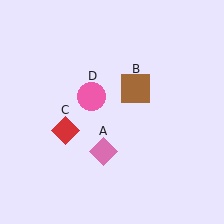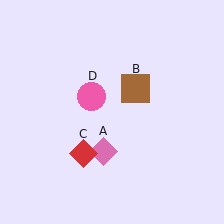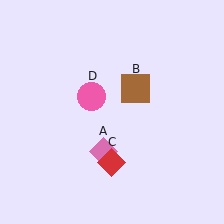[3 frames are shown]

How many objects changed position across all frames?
1 object changed position: red diamond (object C).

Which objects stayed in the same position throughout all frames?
Pink diamond (object A) and brown square (object B) and pink circle (object D) remained stationary.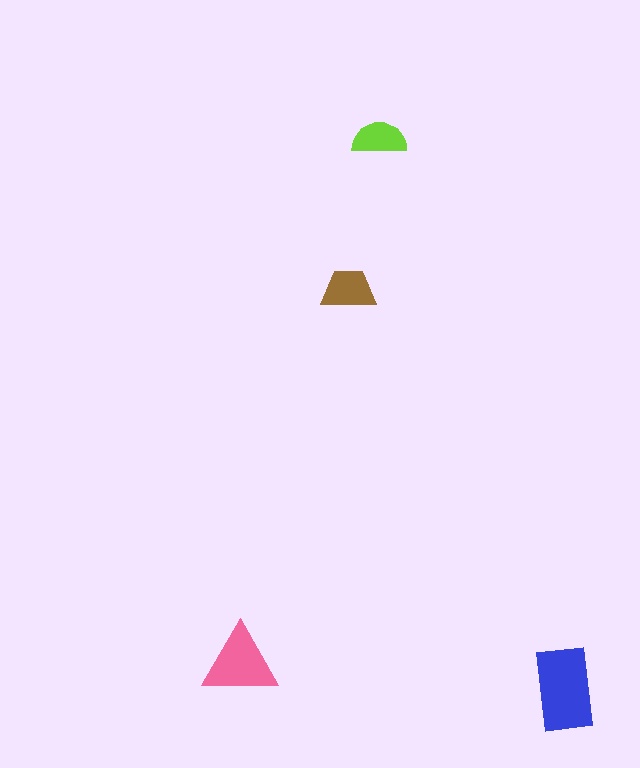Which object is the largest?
The blue rectangle.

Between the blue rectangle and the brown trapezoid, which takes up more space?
The blue rectangle.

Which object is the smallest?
The lime semicircle.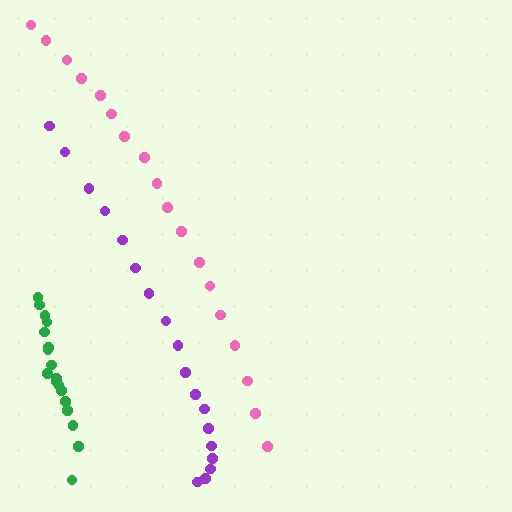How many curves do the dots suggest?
There are 3 distinct paths.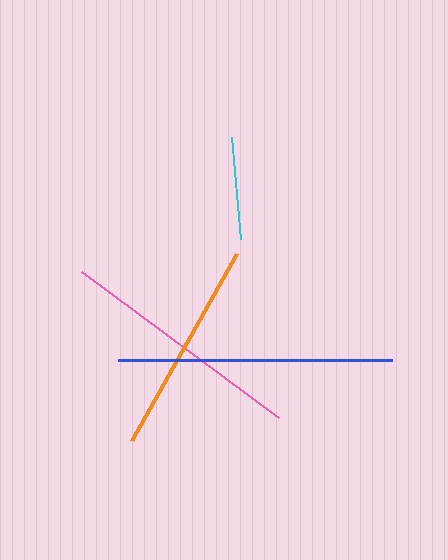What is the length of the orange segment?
The orange segment is approximately 215 pixels long.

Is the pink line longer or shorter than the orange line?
The pink line is longer than the orange line.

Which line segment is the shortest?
The cyan line is the shortest at approximately 102 pixels.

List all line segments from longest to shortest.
From longest to shortest: blue, pink, orange, cyan.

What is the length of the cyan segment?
The cyan segment is approximately 102 pixels long.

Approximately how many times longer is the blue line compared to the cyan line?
The blue line is approximately 2.7 times the length of the cyan line.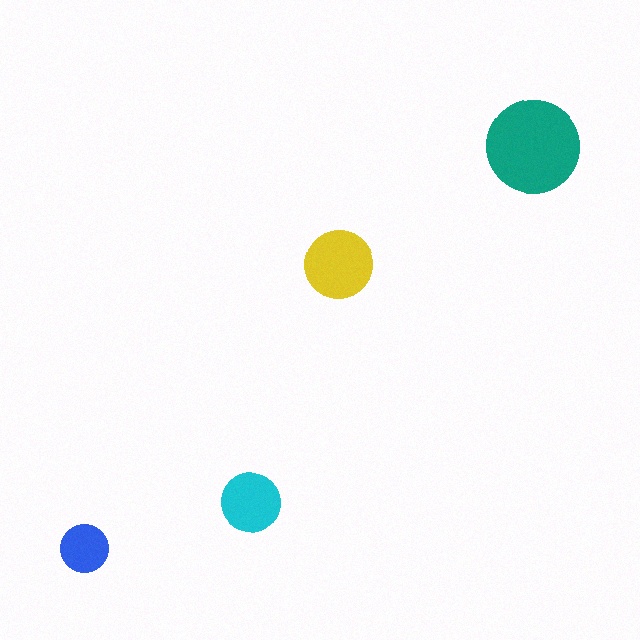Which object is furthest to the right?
The teal circle is rightmost.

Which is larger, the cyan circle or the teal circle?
The teal one.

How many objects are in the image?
There are 4 objects in the image.